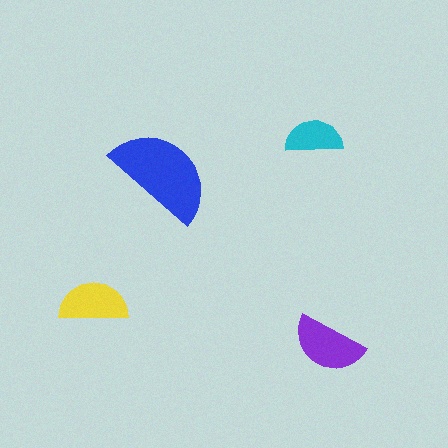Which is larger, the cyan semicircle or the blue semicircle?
The blue one.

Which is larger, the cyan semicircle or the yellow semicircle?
The yellow one.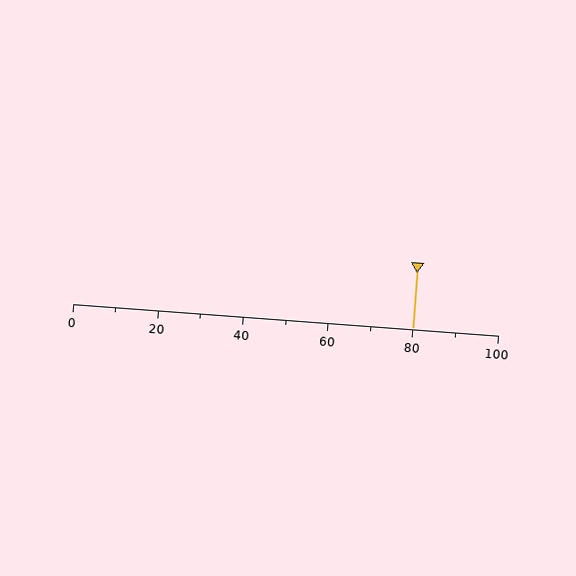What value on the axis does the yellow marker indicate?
The marker indicates approximately 80.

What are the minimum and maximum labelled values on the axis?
The axis runs from 0 to 100.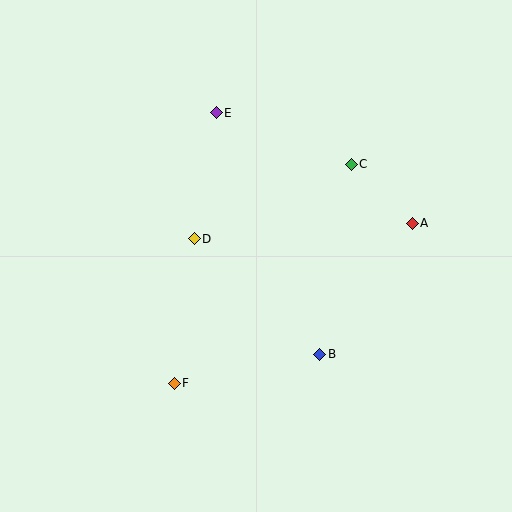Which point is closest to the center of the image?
Point D at (194, 239) is closest to the center.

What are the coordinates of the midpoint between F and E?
The midpoint between F and E is at (195, 248).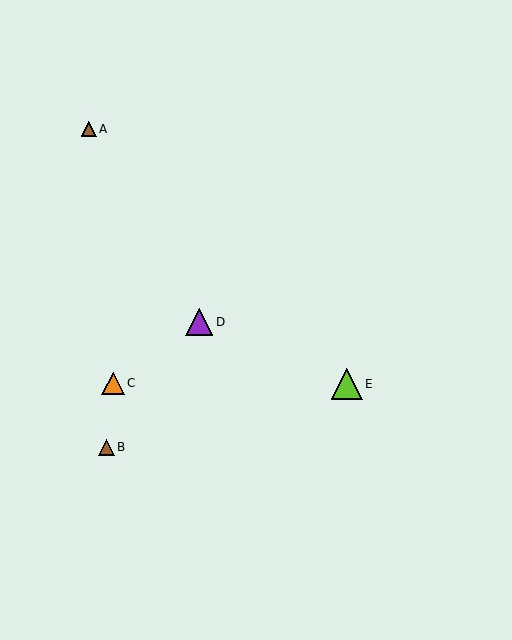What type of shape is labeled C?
Shape C is an orange triangle.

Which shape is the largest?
The lime triangle (labeled E) is the largest.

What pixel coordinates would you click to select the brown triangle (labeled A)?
Click at (89, 129) to select the brown triangle A.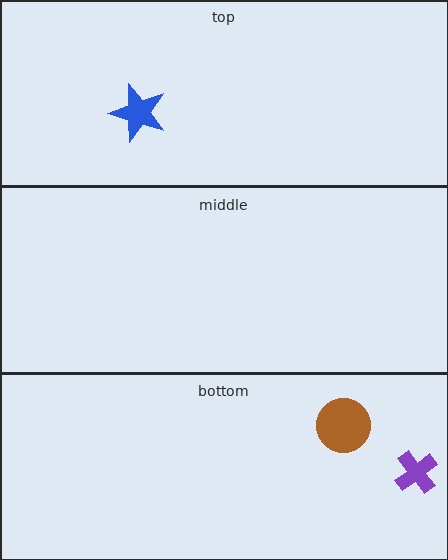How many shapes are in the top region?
1.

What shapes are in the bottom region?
The brown circle, the purple cross.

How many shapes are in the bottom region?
2.